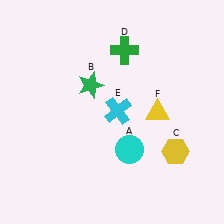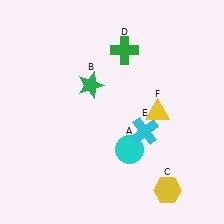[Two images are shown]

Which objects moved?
The objects that moved are: the yellow hexagon (C), the cyan cross (E).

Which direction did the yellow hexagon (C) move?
The yellow hexagon (C) moved down.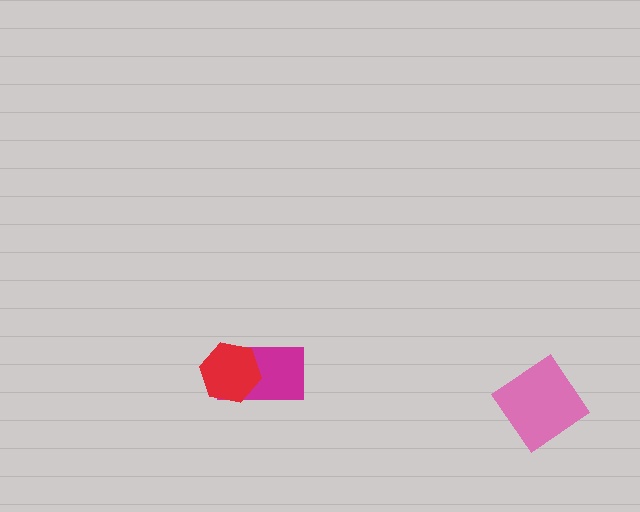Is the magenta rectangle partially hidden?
Yes, it is partially covered by another shape.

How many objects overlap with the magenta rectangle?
1 object overlaps with the magenta rectangle.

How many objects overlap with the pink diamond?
0 objects overlap with the pink diamond.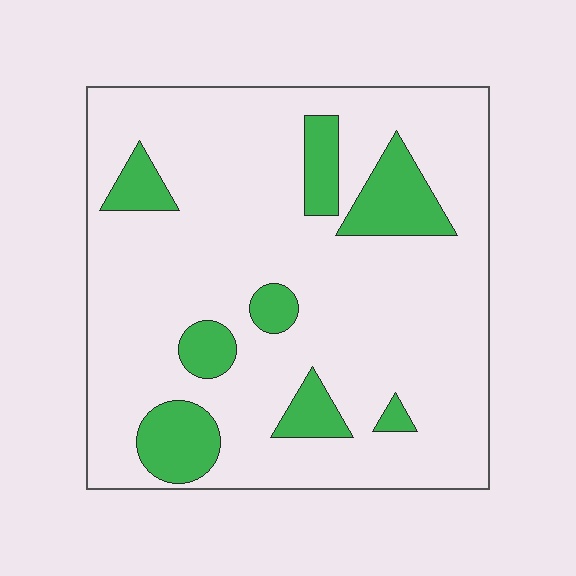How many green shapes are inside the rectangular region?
8.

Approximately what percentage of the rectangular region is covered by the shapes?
Approximately 15%.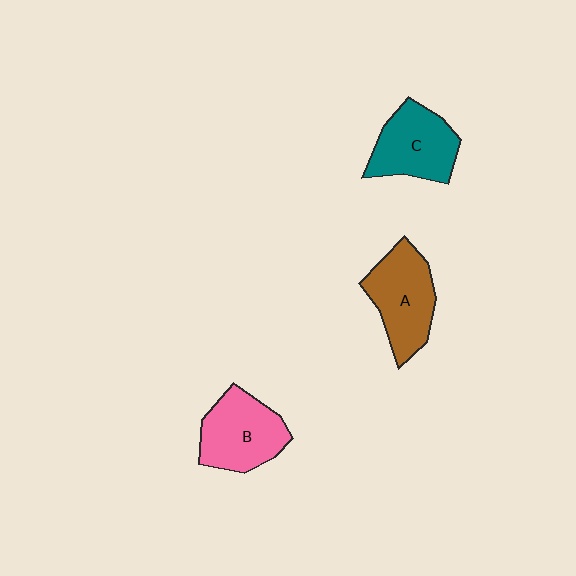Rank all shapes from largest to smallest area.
From largest to smallest: A (brown), B (pink), C (teal).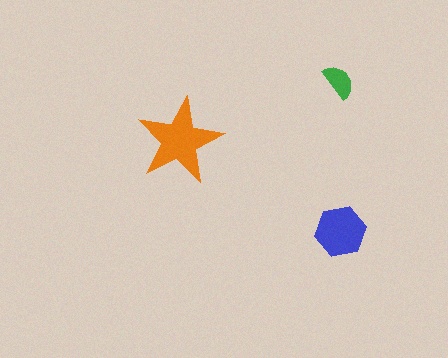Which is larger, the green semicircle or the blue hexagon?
The blue hexagon.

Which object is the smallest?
The green semicircle.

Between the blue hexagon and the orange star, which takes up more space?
The orange star.